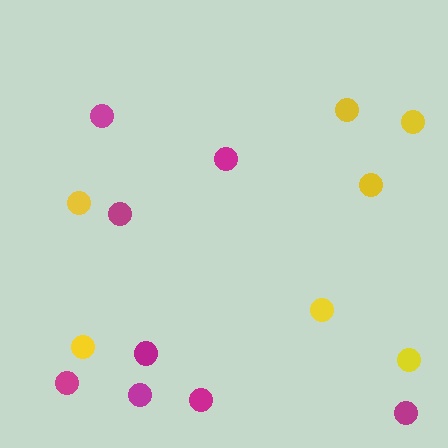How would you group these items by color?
There are 2 groups: one group of yellow circles (7) and one group of magenta circles (8).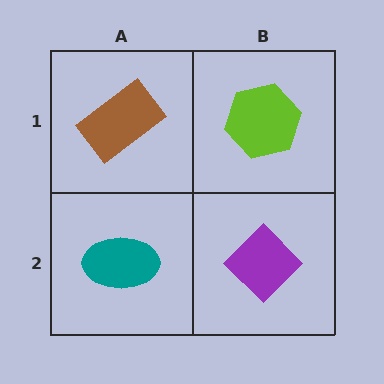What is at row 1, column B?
A lime hexagon.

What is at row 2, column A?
A teal ellipse.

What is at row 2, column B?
A purple diamond.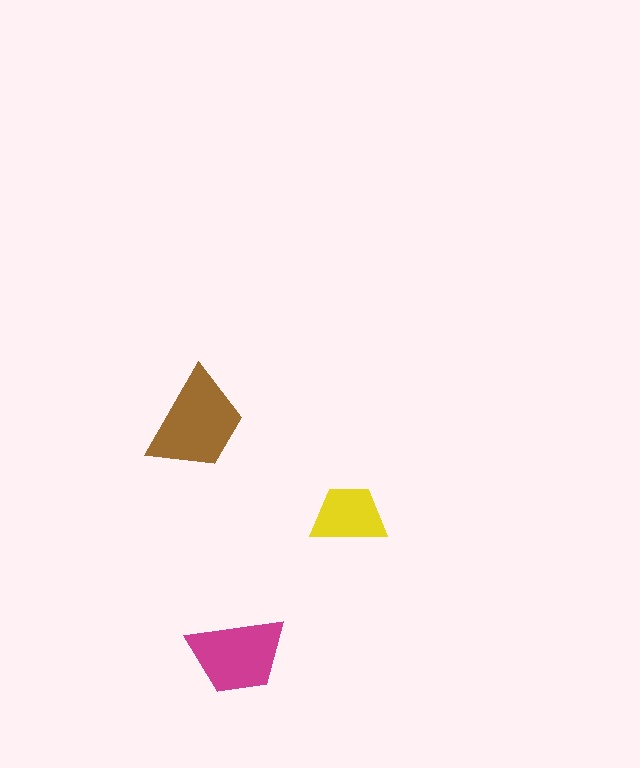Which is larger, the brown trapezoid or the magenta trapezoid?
The brown one.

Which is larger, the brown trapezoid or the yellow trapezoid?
The brown one.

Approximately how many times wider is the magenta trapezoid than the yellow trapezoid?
About 1.5 times wider.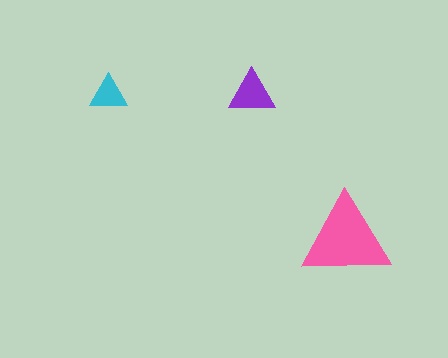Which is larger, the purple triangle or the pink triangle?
The pink one.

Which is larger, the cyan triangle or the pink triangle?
The pink one.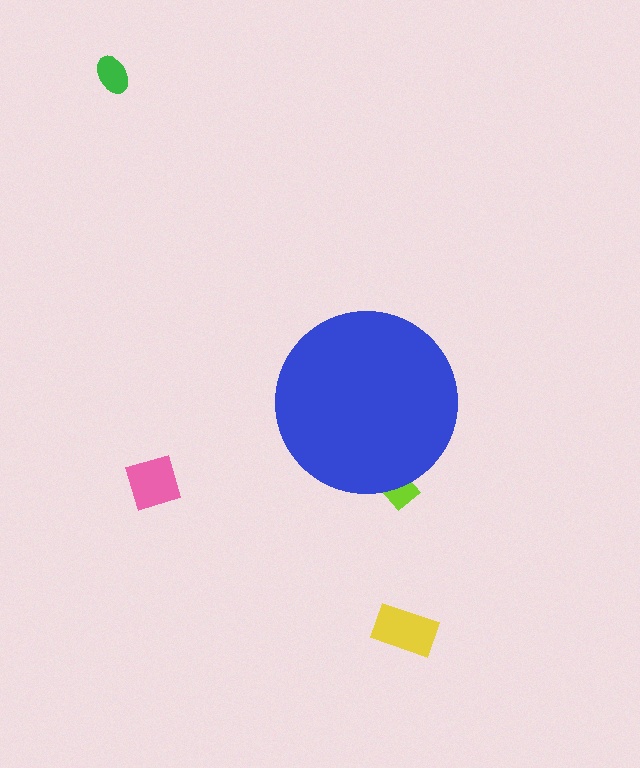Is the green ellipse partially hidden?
No, the green ellipse is fully visible.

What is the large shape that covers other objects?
A blue circle.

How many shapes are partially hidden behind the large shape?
1 shape is partially hidden.